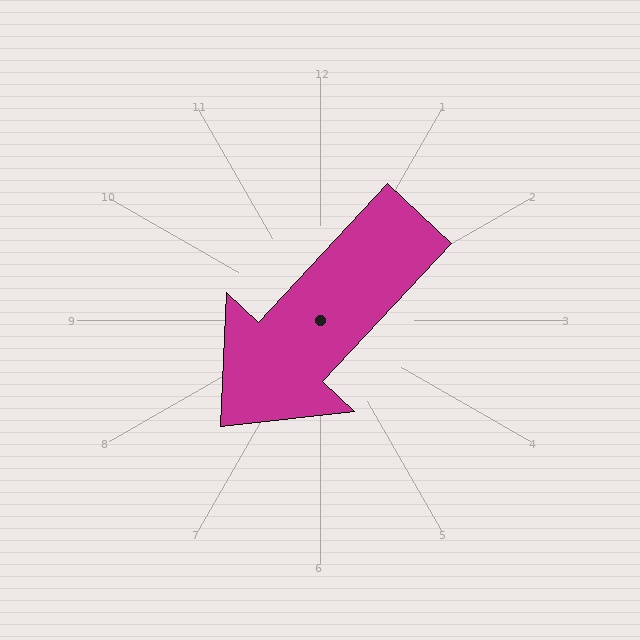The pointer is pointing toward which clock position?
Roughly 7 o'clock.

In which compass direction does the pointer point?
Southwest.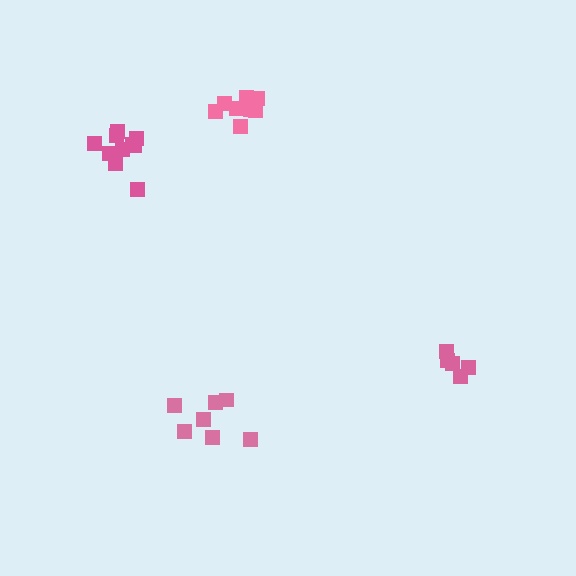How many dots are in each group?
Group 1: 5 dots, Group 2: 7 dots, Group 3: 10 dots, Group 4: 10 dots (32 total).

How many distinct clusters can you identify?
There are 4 distinct clusters.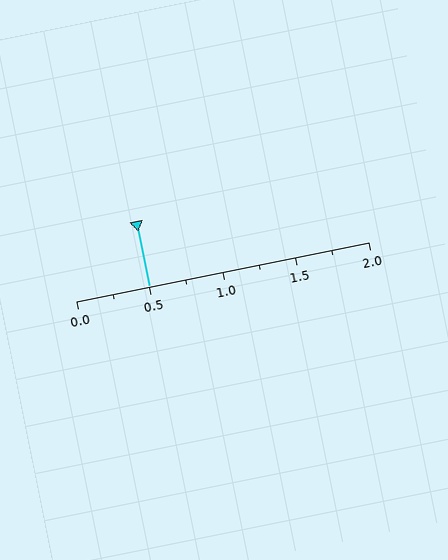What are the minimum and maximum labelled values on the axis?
The axis runs from 0.0 to 2.0.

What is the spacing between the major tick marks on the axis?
The major ticks are spaced 0.5 apart.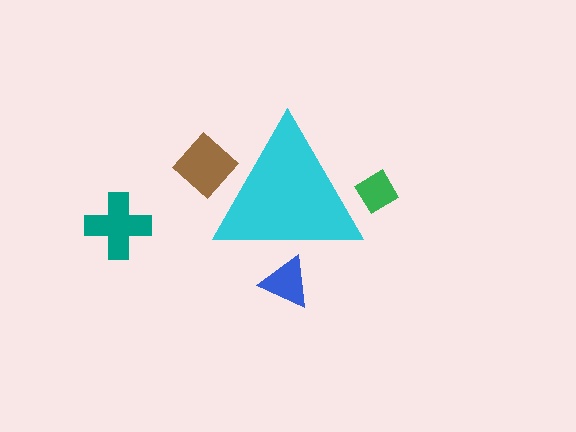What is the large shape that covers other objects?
A cyan triangle.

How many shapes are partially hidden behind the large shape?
3 shapes are partially hidden.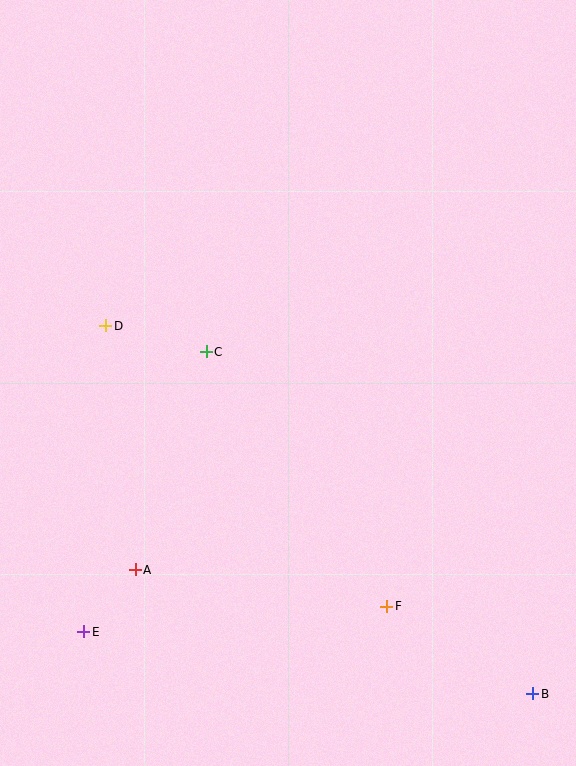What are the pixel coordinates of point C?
Point C is at (206, 352).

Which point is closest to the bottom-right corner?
Point B is closest to the bottom-right corner.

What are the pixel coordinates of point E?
Point E is at (84, 632).